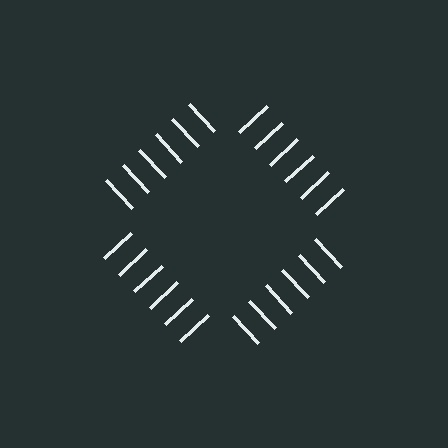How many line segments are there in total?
24 — 6 along each of the 4 edges.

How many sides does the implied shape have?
4 sides — the line-ends trace a square.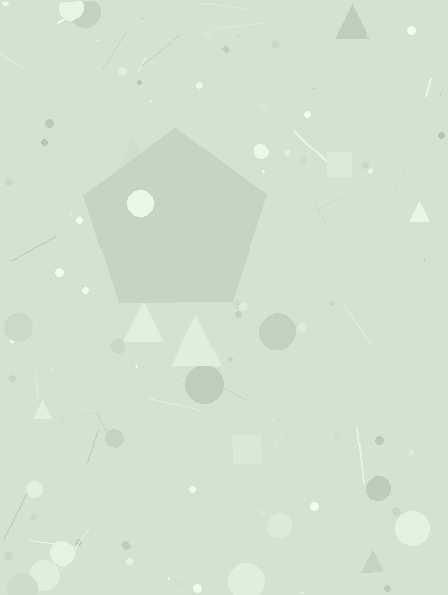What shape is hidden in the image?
A pentagon is hidden in the image.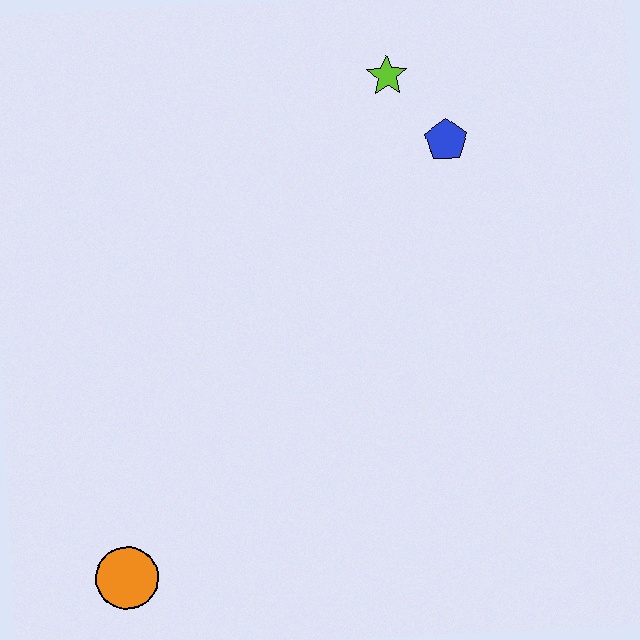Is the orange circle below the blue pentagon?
Yes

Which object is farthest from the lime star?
The orange circle is farthest from the lime star.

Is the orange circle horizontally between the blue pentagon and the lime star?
No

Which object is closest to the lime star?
The blue pentagon is closest to the lime star.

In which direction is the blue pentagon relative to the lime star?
The blue pentagon is below the lime star.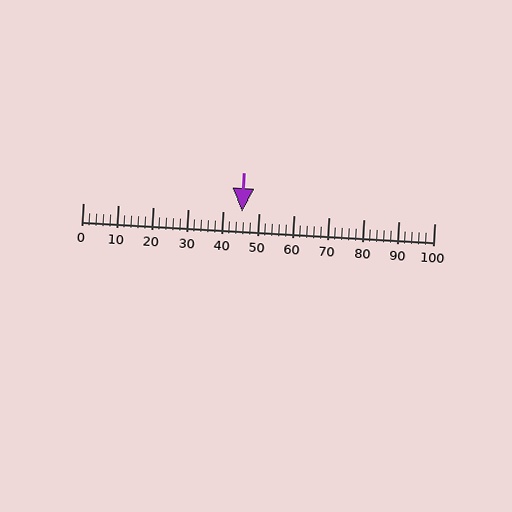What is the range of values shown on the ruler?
The ruler shows values from 0 to 100.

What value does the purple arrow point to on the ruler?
The purple arrow points to approximately 45.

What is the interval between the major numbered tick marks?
The major tick marks are spaced 10 units apart.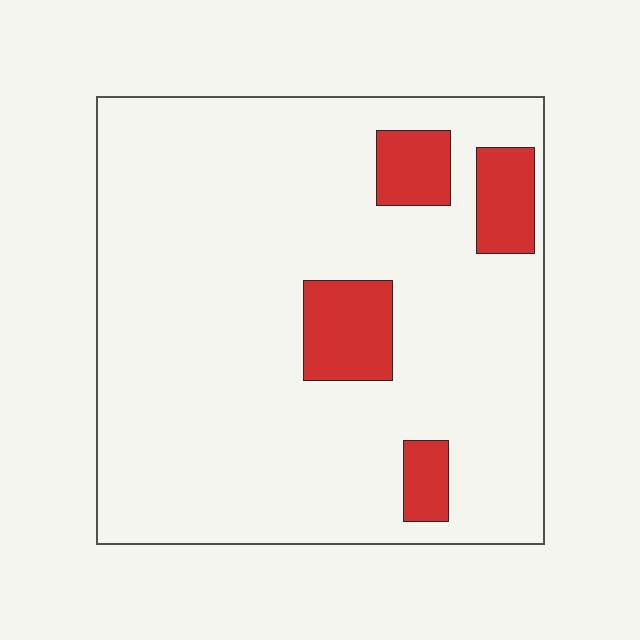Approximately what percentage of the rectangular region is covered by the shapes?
Approximately 10%.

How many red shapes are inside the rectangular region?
4.